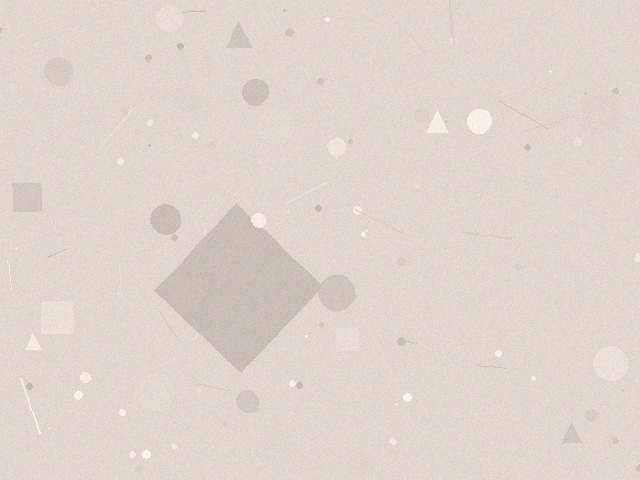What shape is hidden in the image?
A diamond is hidden in the image.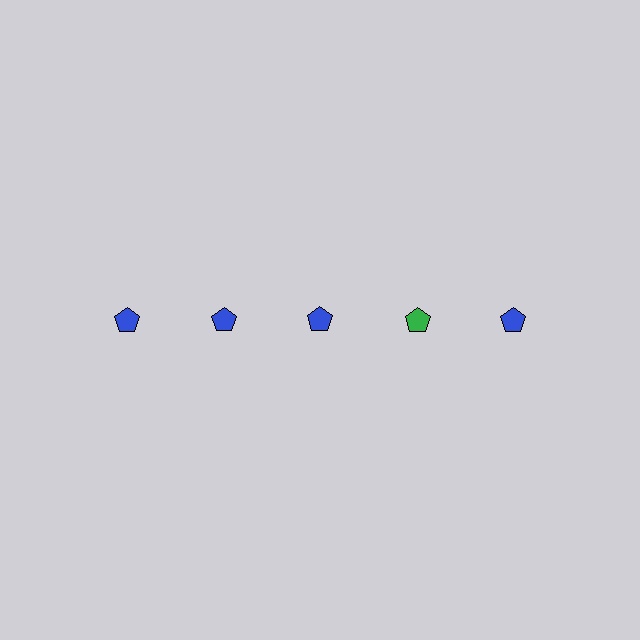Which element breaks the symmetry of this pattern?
The green pentagon in the top row, second from right column breaks the symmetry. All other shapes are blue pentagons.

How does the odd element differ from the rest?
It has a different color: green instead of blue.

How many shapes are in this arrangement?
There are 5 shapes arranged in a grid pattern.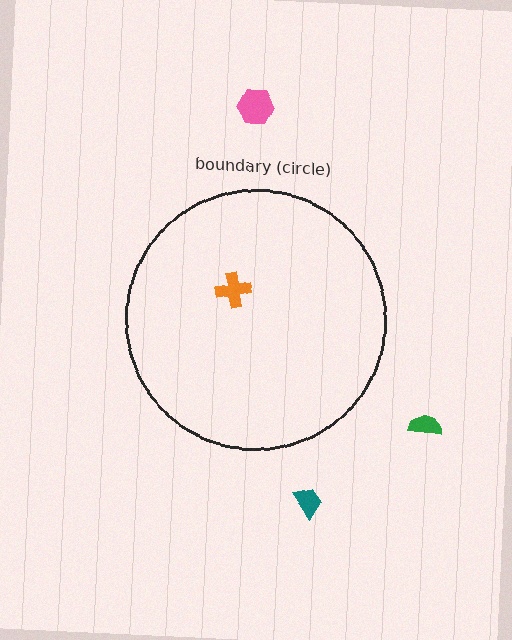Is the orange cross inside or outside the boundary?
Inside.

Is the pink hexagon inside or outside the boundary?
Outside.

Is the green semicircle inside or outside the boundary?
Outside.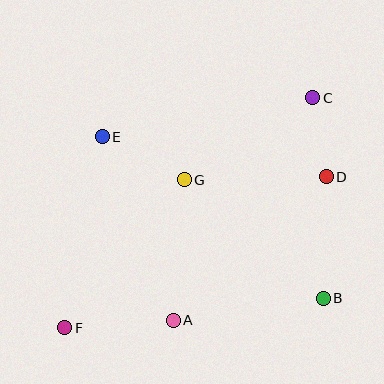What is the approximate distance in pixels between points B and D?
The distance between B and D is approximately 122 pixels.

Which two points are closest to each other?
Points C and D are closest to each other.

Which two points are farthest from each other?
Points C and F are farthest from each other.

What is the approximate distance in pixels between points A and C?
The distance between A and C is approximately 263 pixels.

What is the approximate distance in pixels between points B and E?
The distance between B and E is approximately 274 pixels.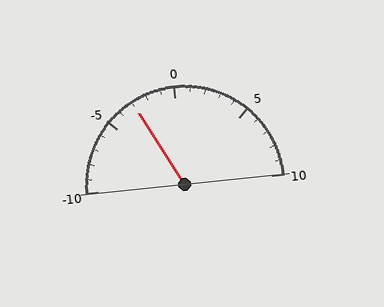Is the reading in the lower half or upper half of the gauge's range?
The reading is in the lower half of the range (-10 to 10).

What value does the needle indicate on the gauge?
The needle indicates approximately -3.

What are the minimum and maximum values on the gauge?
The gauge ranges from -10 to 10.